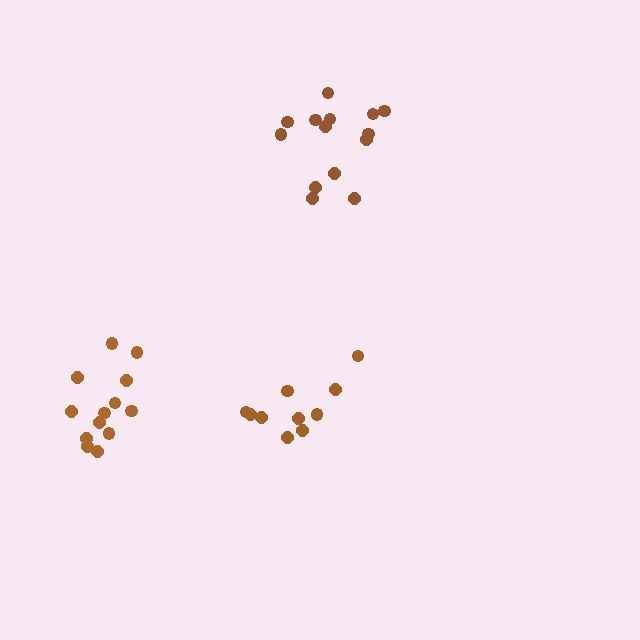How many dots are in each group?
Group 1: 14 dots, Group 2: 13 dots, Group 3: 10 dots (37 total).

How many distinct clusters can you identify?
There are 3 distinct clusters.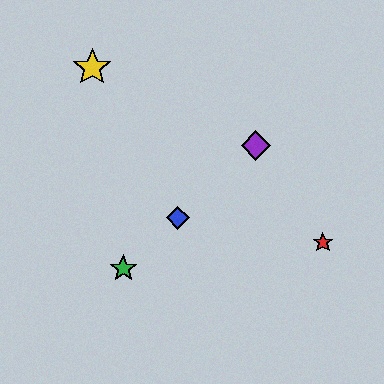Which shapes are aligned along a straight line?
The blue diamond, the green star, the purple diamond are aligned along a straight line.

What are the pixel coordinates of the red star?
The red star is at (323, 243).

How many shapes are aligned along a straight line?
3 shapes (the blue diamond, the green star, the purple diamond) are aligned along a straight line.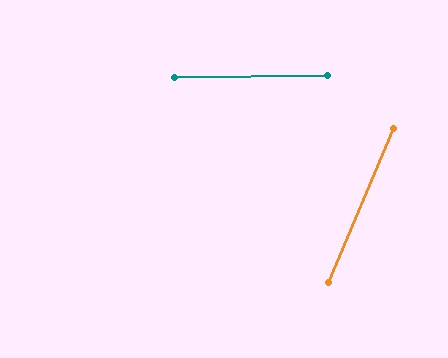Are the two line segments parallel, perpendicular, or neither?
Neither parallel nor perpendicular — they differ by about 66°.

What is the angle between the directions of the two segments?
Approximately 66 degrees.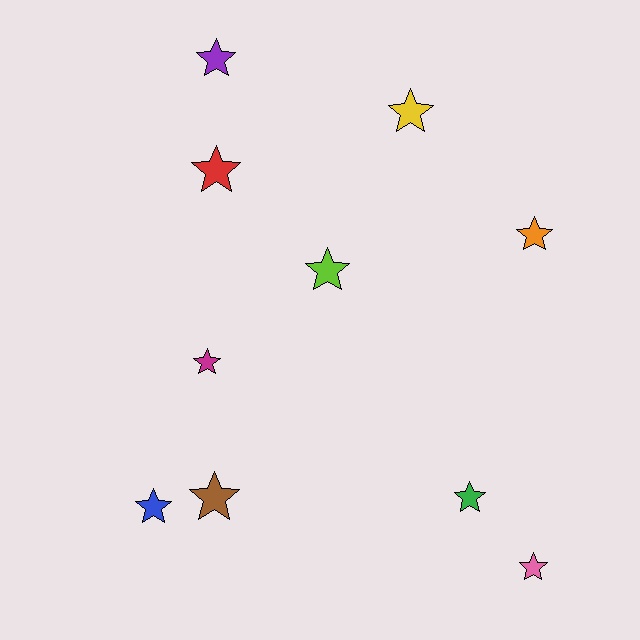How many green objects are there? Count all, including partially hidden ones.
There is 1 green object.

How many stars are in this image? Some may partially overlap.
There are 10 stars.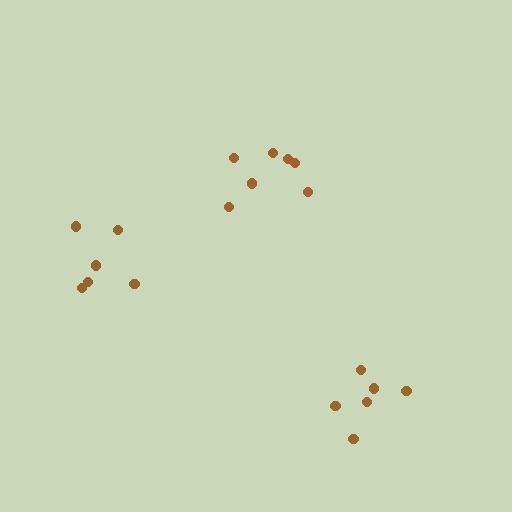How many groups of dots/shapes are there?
There are 3 groups.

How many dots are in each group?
Group 1: 7 dots, Group 2: 6 dots, Group 3: 6 dots (19 total).